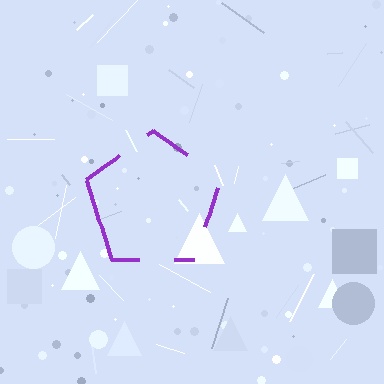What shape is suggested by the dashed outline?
The dashed outline suggests a pentagon.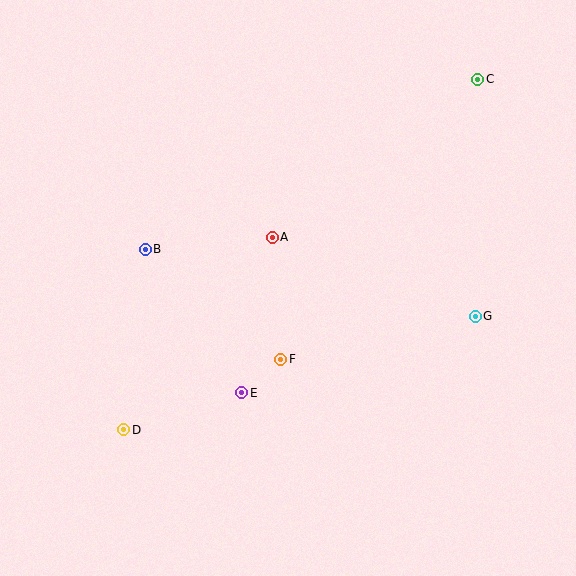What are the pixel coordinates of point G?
Point G is at (475, 316).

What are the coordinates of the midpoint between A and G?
The midpoint between A and G is at (374, 277).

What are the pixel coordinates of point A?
Point A is at (272, 237).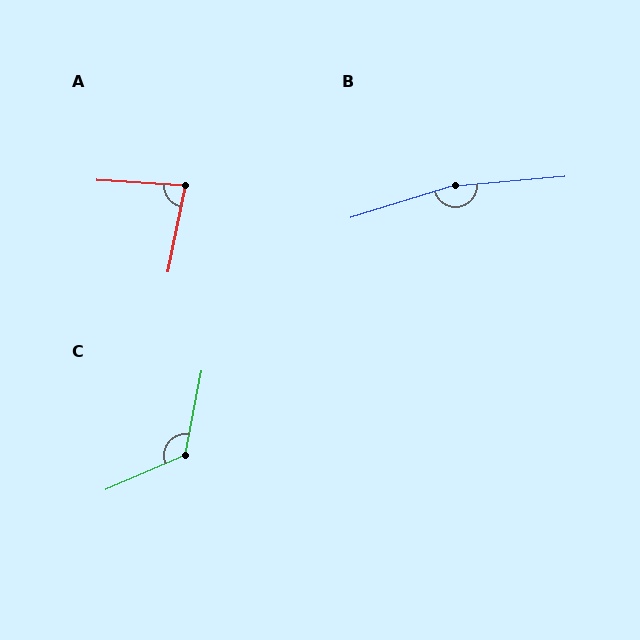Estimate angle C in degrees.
Approximately 125 degrees.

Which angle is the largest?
B, at approximately 167 degrees.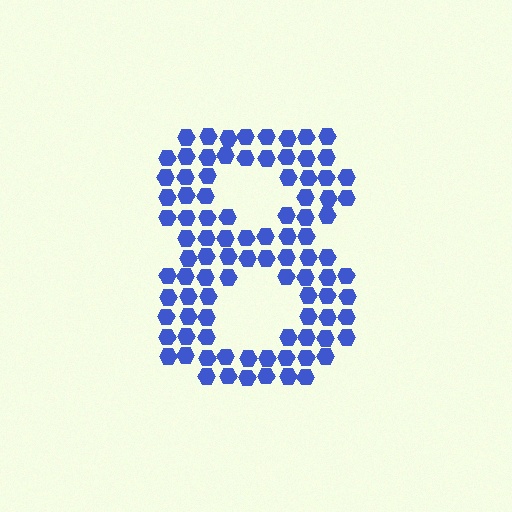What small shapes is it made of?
It is made of small hexagons.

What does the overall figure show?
The overall figure shows the digit 8.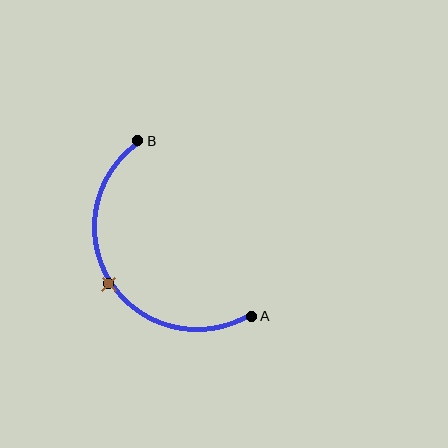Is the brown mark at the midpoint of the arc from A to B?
Yes. The brown mark lies on the arc at equal arc-length from both A and B — it is the arc midpoint.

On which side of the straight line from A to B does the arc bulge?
The arc bulges to the left of the straight line connecting A and B.